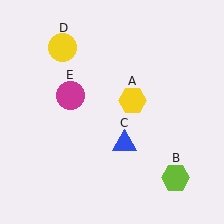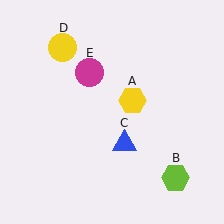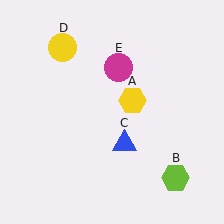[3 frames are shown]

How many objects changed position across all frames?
1 object changed position: magenta circle (object E).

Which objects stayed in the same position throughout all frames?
Yellow hexagon (object A) and lime hexagon (object B) and blue triangle (object C) and yellow circle (object D) remained stationary.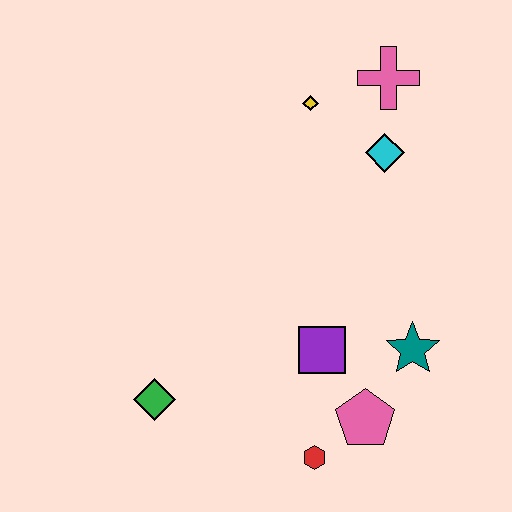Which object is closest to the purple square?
The pink pentagon is closest to the purple square.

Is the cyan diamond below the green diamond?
No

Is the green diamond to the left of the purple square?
Yes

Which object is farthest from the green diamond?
The pink cross is farthest from the green diamond.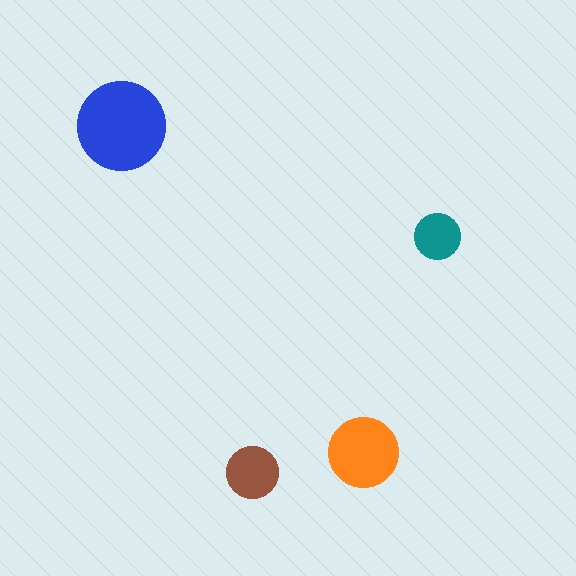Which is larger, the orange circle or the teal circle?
The orange one.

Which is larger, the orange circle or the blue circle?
The blue one.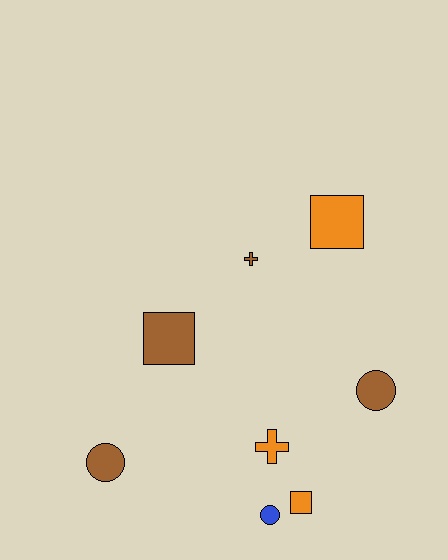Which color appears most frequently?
Brown, with 4 objects.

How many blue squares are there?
There are no blue squares.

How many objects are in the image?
There are 8 objects.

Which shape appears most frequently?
Square, with 3 objects.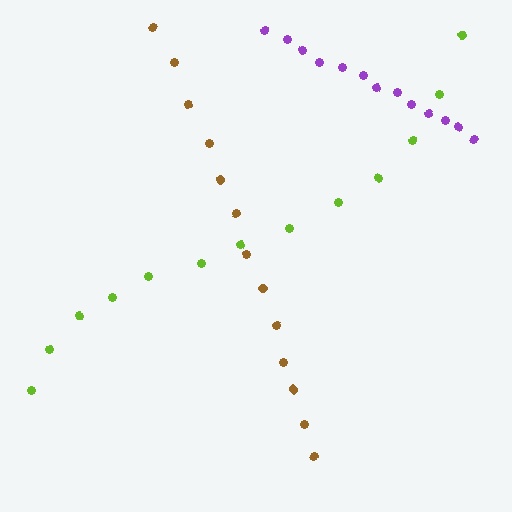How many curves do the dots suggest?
There are 3 distinct paths.